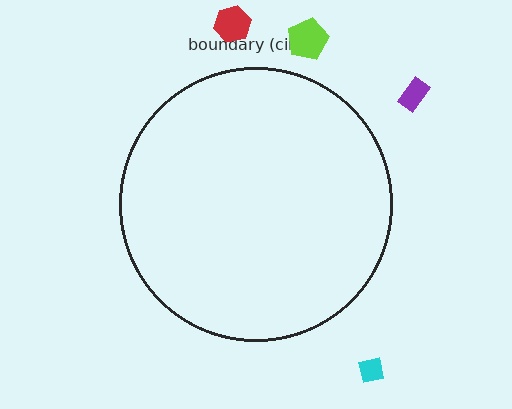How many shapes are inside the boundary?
0 inside, 4 outside.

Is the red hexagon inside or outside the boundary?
Outside.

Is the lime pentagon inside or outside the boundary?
Outside.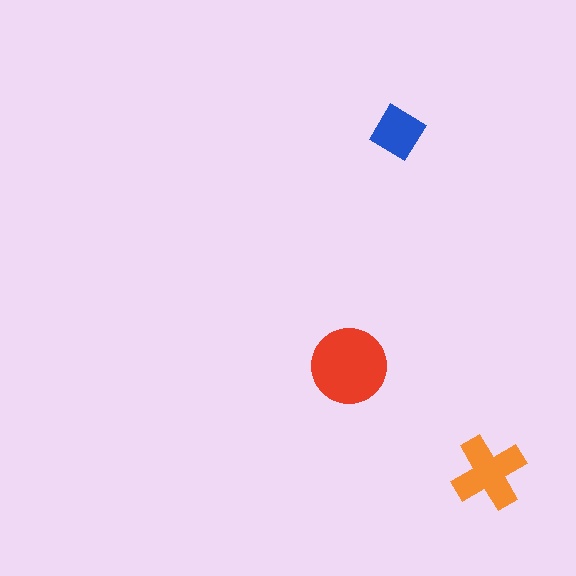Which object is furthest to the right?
The orange cross is rightmost.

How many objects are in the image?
There are 3 objects in the image.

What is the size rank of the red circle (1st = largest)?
1st.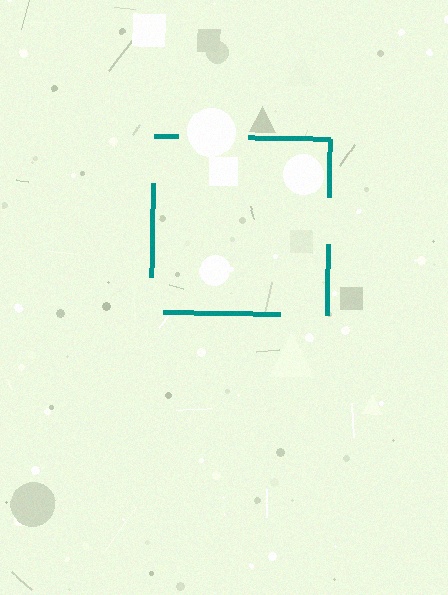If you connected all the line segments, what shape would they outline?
They would outline a square.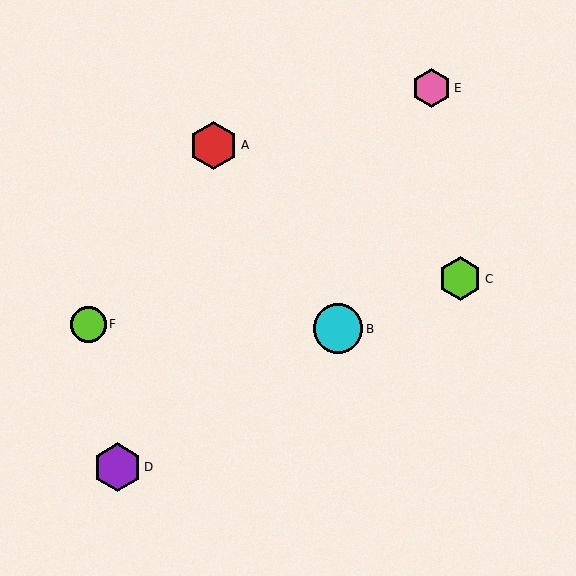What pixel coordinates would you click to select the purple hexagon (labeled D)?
Click at (117, 467) to select the purple hexagon D.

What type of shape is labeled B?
Shape B is a cyan circle.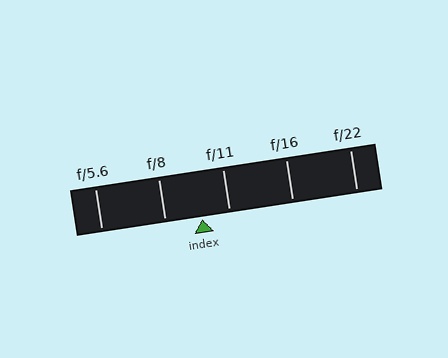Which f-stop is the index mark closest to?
The index mark is closest to f/11.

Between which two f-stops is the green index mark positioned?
The index mark is between f/8 and f/11.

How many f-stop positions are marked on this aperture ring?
There are 5 f-stop positions marked.